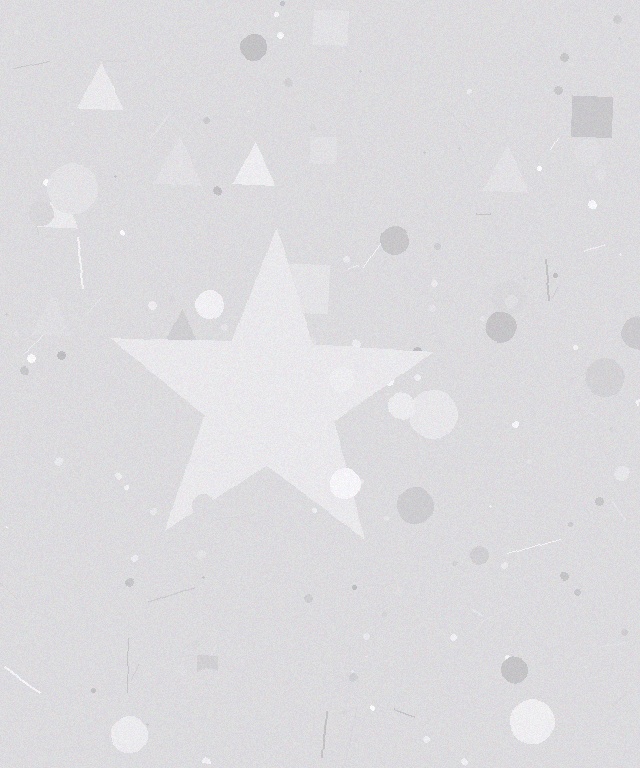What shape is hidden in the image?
A star is hidden in the image.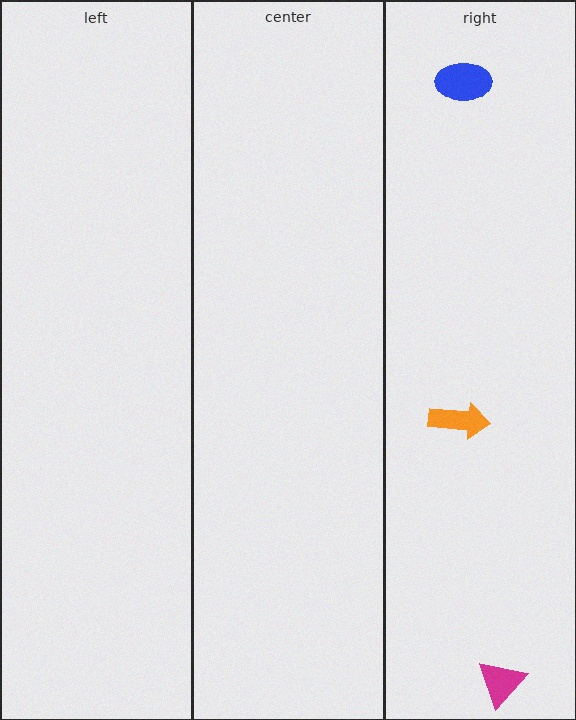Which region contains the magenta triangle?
The right region.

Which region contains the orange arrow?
The right region.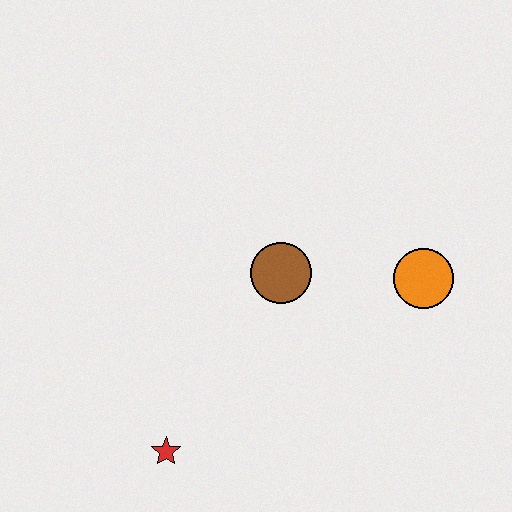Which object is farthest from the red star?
The orange circle is farthest from the red star.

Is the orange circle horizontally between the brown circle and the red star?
No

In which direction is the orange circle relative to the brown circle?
The orange circle is to the right of the brown circle.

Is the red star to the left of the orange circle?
Yes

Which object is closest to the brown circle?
The orange circle is closest to the brown circle.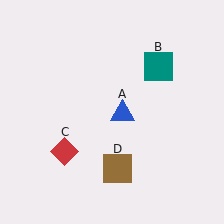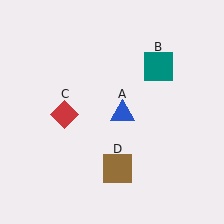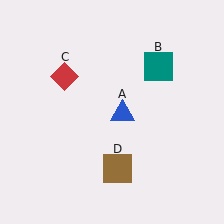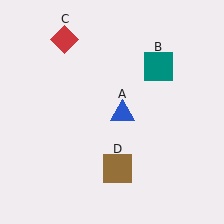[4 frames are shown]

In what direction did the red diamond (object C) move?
The red diamond (object C) moved up.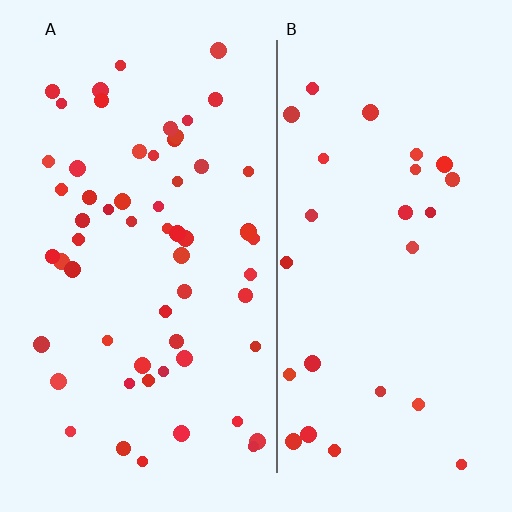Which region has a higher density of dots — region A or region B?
A (the left).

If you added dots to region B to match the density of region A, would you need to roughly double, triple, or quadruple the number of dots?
Approximately double.